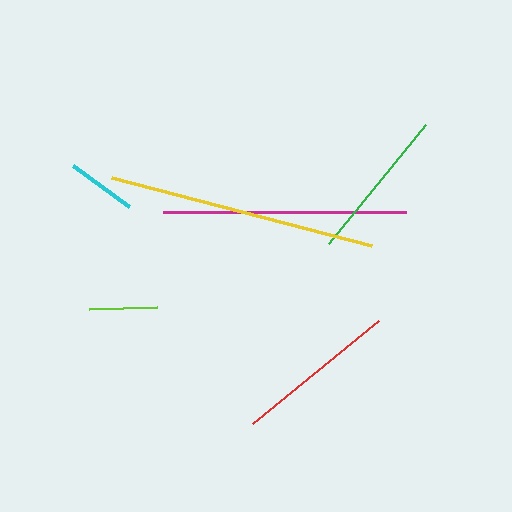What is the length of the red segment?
The red segment is approximately 163 pixels long.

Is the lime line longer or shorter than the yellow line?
The yellow line is longer than the lime line.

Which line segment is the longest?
The yellow line is the longest at approximately 269 pixels.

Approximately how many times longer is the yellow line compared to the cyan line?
The yellow line is approximately 3.9 times the length of the cyan line.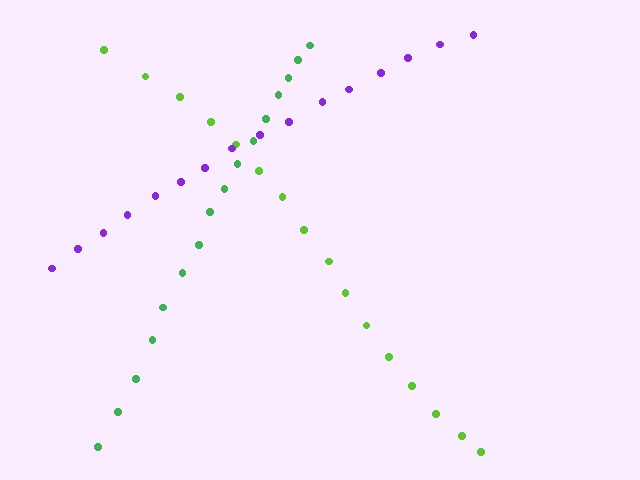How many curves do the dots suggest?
There are 3 distinct paths.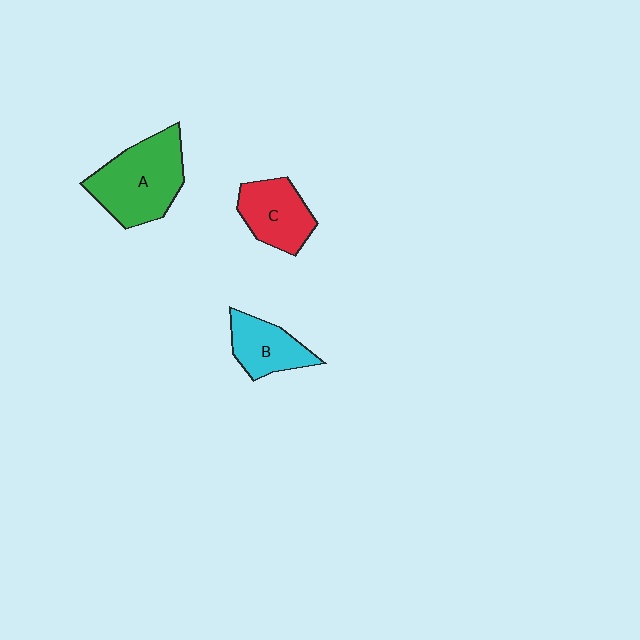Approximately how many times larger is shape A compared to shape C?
Approximately 1.6 times.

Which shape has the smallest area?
Shape B (cyan).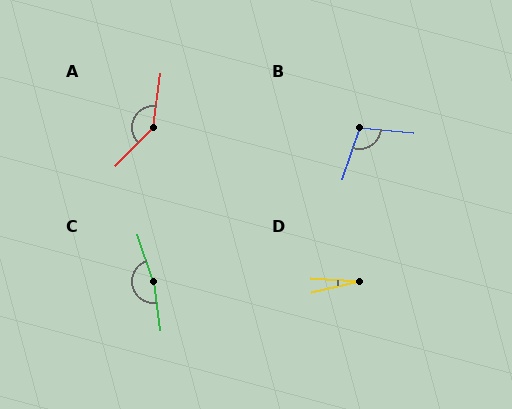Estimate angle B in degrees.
Approximately 104 degrees.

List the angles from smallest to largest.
D (16°), B (104°), A (143°), C (169°).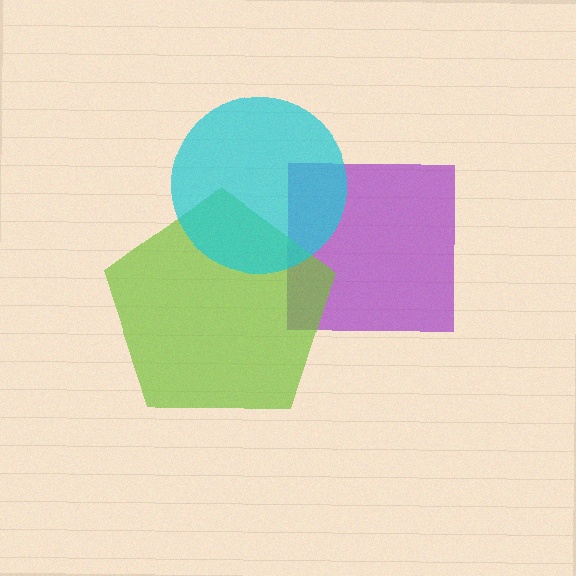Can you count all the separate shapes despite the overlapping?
Yes, there are 3 separate shapes.